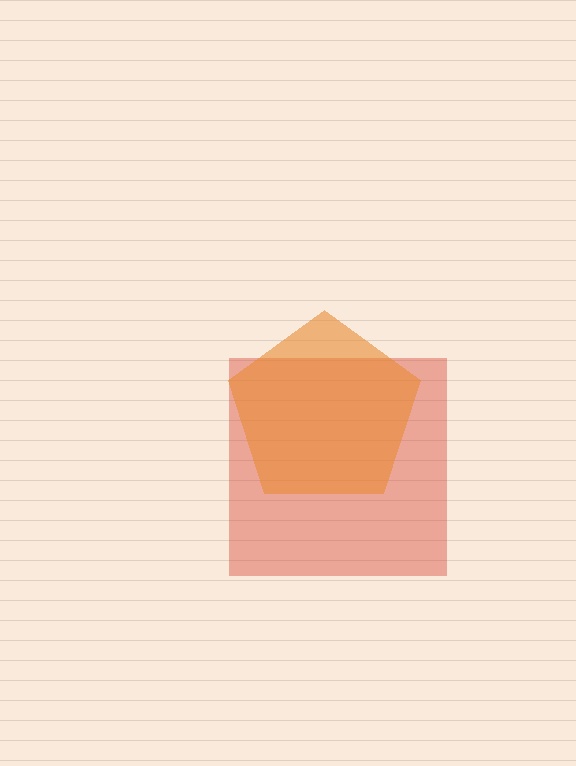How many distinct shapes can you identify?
There are 2 distinct shapes: a red square, an orange pentagon.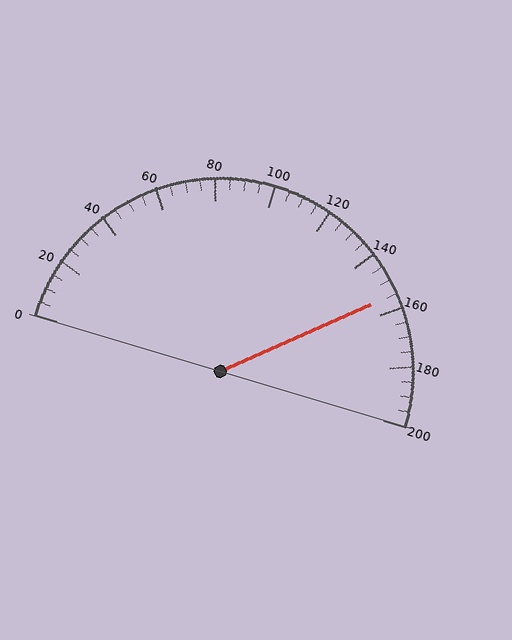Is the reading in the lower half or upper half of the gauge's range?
The reading is in the upper half of the range (0 to 200).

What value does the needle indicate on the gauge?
The needle indicates approximately 155.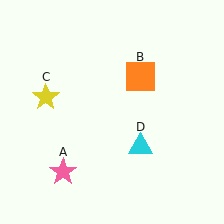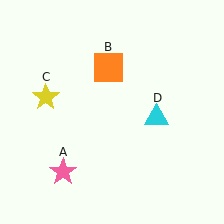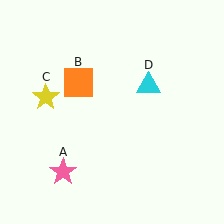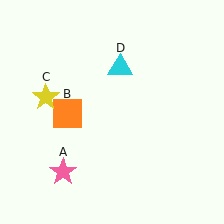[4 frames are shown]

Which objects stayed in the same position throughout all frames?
Pink star (object A) and yellow star (object C) remained stationary.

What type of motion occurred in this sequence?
The orange square (object B), cyan triangle (object D) rotated counterclockwise around the center of the scene.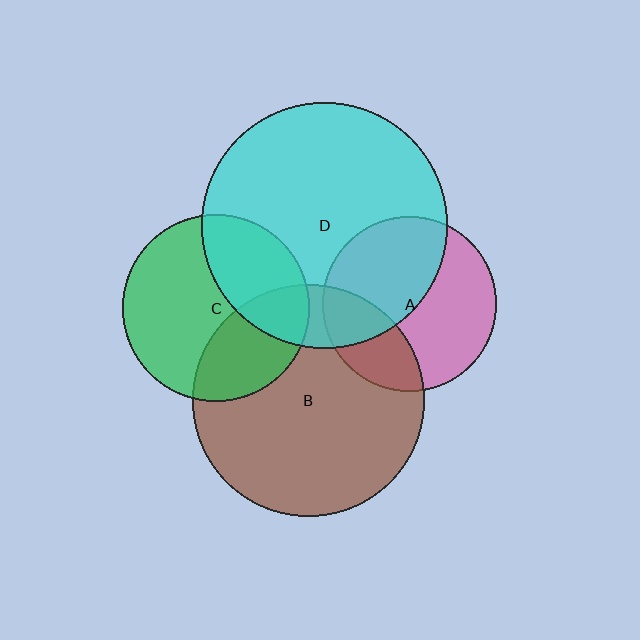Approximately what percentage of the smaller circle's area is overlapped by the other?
Approximately 30%.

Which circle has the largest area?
Circle D (cyan).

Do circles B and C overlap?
Yes.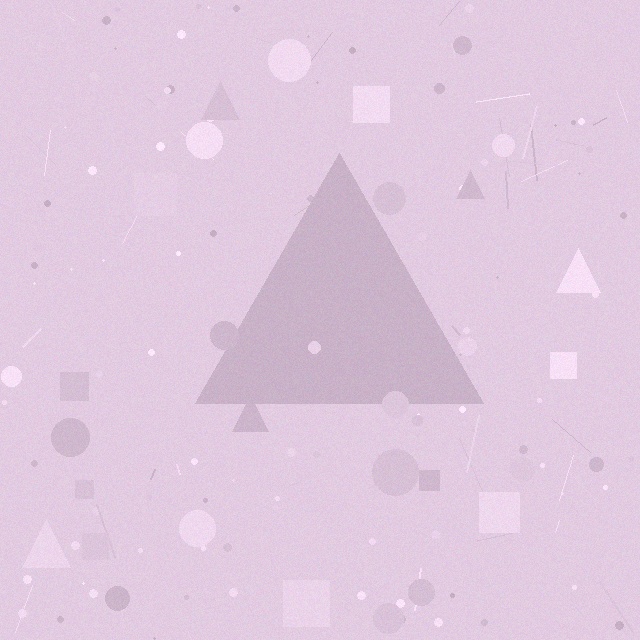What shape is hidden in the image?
A triangle is hidden in the image.